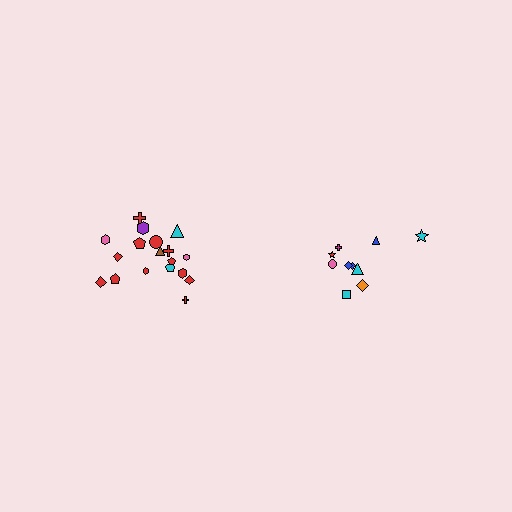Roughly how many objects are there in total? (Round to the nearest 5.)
Roughly 30 objects in total.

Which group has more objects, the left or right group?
The left group.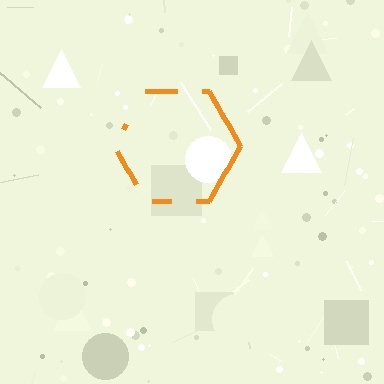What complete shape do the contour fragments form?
The contour fragments form a hexagon.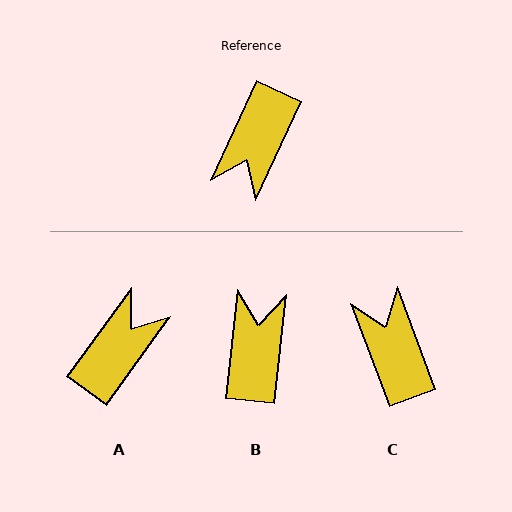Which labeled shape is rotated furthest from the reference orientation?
A, about 168 degrees away.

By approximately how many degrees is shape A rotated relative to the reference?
Approximately 168 degrees counter-clockwise.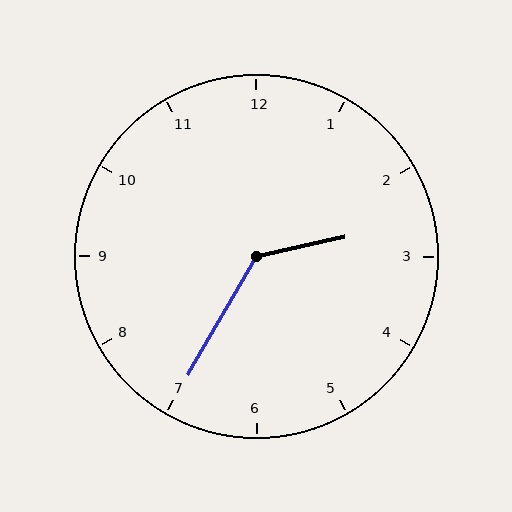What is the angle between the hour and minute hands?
Approximately 132 degrees.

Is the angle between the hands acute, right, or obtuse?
It is obtuse.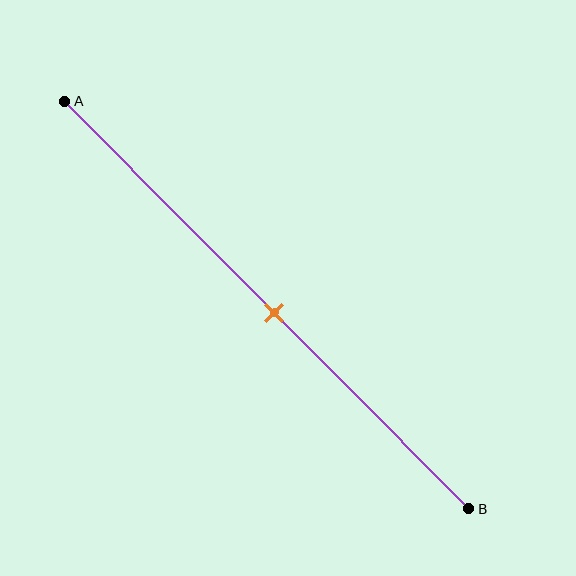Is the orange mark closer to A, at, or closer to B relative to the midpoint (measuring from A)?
The orange mark is approximately at the midpoint of segment AB.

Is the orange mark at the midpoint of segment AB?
Yes, the mark is approximately at the midpoint.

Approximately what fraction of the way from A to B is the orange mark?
The orange mark is approximately 50% of the way from A to B.